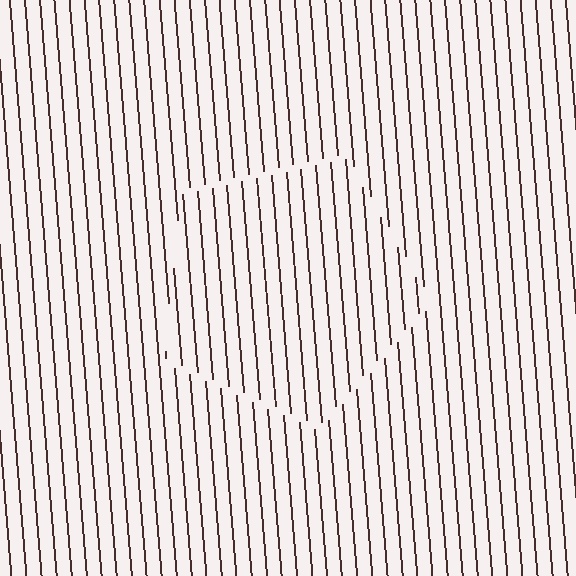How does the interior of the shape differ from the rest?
The interior of the shape contains the same grating, shifted by half a period — the contour is defined by the phase discontinuity where line-ends from the inner and outer gratings abut.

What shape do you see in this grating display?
An illusory pentagon. The interior of the shape contains the same grating, shifted by half a period — the contour is defined by the phase discontinuity where line-ends from the inner and outer gratings abut.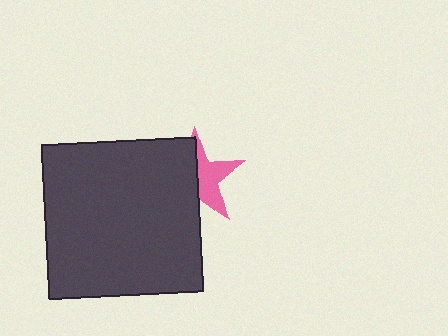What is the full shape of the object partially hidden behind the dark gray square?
The partially hidden object is a pink star.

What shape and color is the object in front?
The object in front is a dark gray square.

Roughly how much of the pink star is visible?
About half of it is visible (roughly 48%).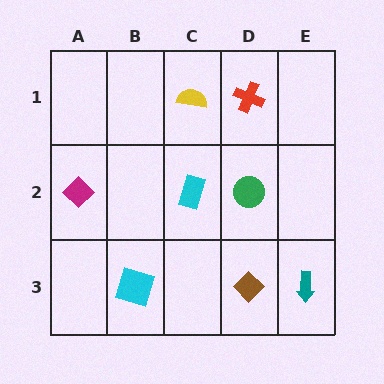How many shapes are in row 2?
3 shapes.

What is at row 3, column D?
A brown diamond.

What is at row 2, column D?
A green circle.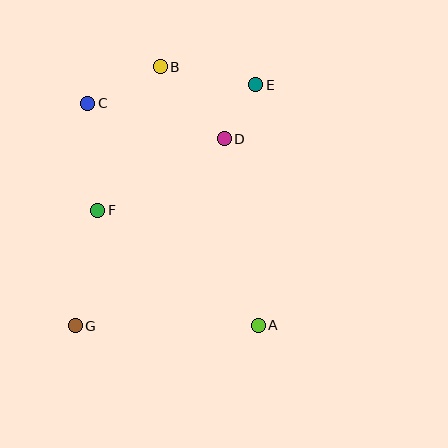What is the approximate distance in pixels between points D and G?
The distance between D and G is approximately 239 pixels.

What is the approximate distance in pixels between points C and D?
The distance between C and D is approximately 141 pixels.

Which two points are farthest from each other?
Points E and G are farthest from each other.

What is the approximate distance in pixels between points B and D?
The distance between B and D is approximately 96 pixels.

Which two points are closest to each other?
Points D and E are closest to each other.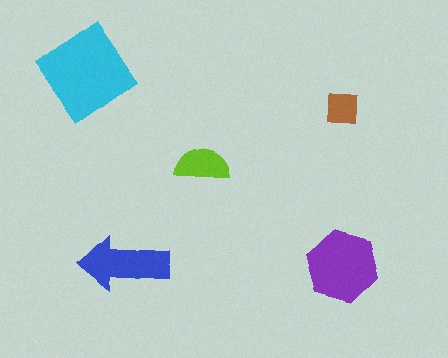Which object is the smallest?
The brown square.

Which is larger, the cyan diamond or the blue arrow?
The cyan diamond.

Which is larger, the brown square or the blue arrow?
The blue arrow.